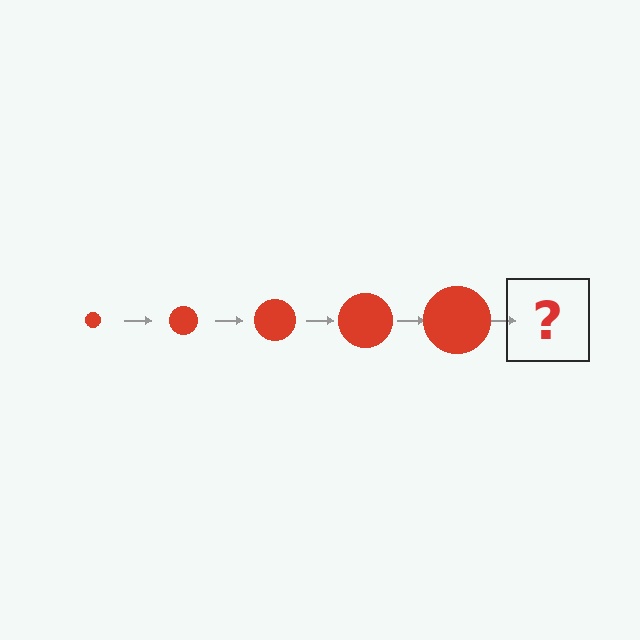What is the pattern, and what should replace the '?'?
The pattern is that the circle gets progressively larger each step. The '?' should be a red circle, larger than the previous one.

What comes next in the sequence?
The next element should be a red circle, larger than the previous one.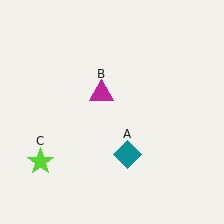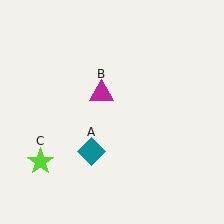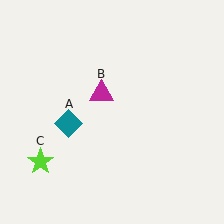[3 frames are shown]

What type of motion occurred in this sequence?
The teal diamond (object A) rotated clockwise around the center of the scene.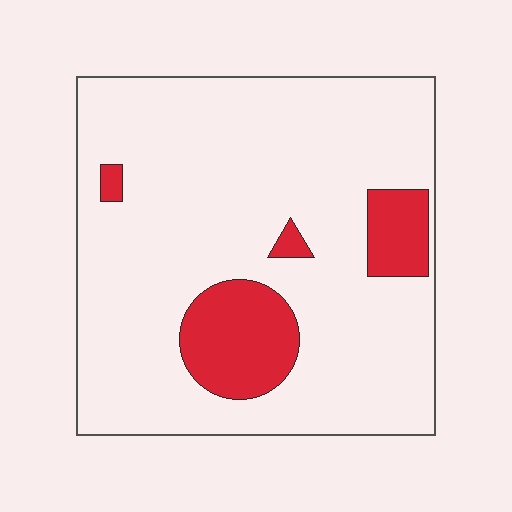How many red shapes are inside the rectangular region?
4.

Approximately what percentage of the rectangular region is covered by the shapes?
Approximately 15%.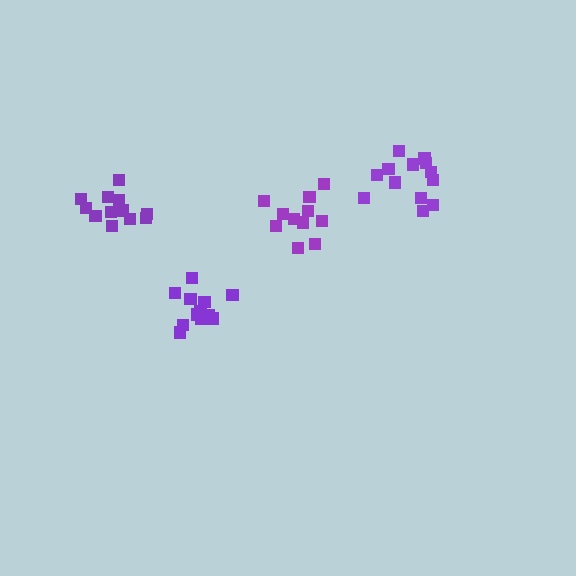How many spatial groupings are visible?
There are 4 spatial groupings.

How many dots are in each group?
Group 1: 13 dots, Group 2: 11 dots, Group 3: 13 dots, Group 4: 13 dots (50 total).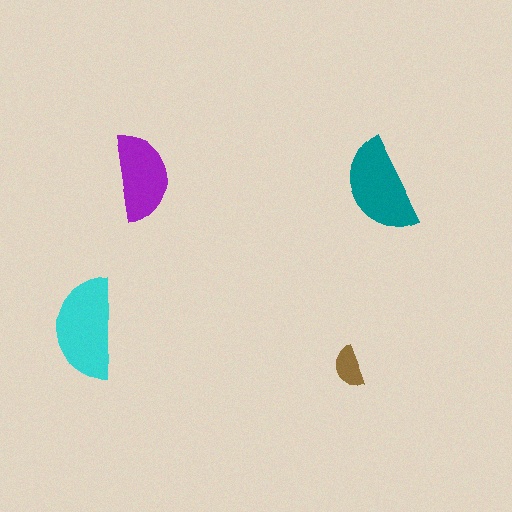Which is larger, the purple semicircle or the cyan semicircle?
The cyan one.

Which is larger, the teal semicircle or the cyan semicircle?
The cyan one.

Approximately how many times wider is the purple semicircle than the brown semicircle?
About 2 times wider.